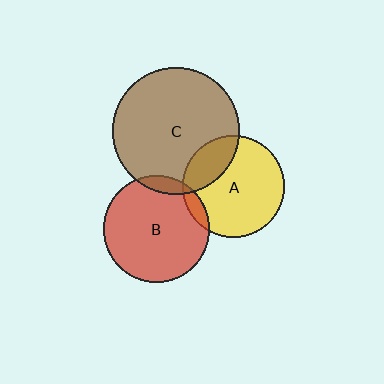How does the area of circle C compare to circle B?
Approximately 1.4 times.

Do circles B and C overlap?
Yes.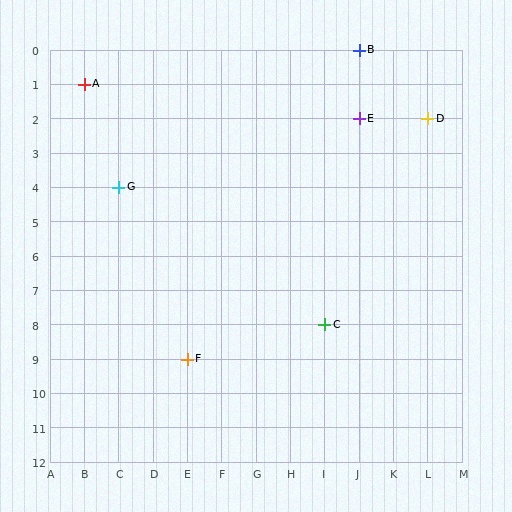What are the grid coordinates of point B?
Point B is at grid coordinates (J, 0).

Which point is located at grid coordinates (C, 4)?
Point G is at (C, 4).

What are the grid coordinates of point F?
Point F is at grid coordinates (E, 9).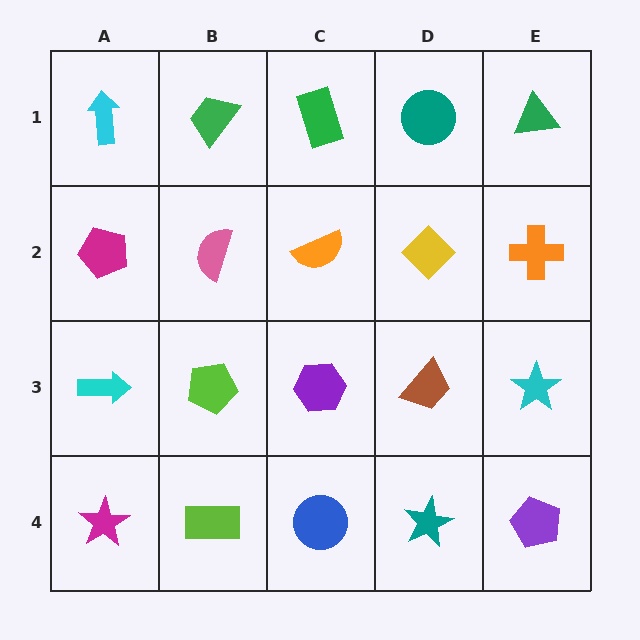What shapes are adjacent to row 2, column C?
A green rectangle (row 1, column C), a purple hexagon (row 3, column C), a pink semicircle (row 2, column B), a yellow diamond (row 2, column D).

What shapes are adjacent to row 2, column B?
A green trapezoid (row 1, column B), a lime pentagon (row 3, column B), a magenta pentagon (row 2, column A), an orange semicircle (row 2, column C).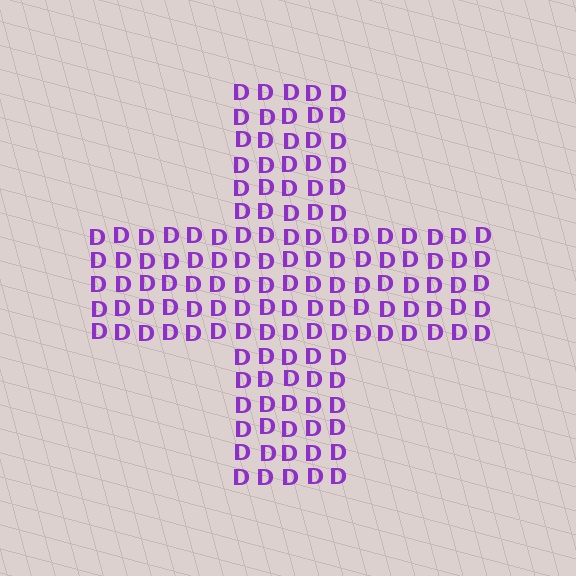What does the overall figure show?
The overall figure shows a cross.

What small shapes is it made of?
It is made of small letter D's.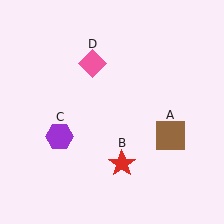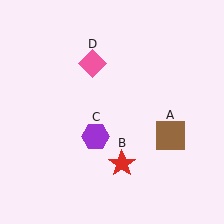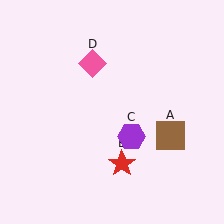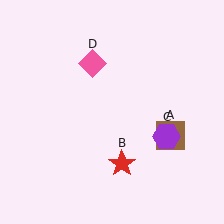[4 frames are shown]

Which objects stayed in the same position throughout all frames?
Brown square (object A) and red star (object B) and pink diamond (object D) remained stationary.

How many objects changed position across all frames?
1 object changed position: purple hexagon (object C).